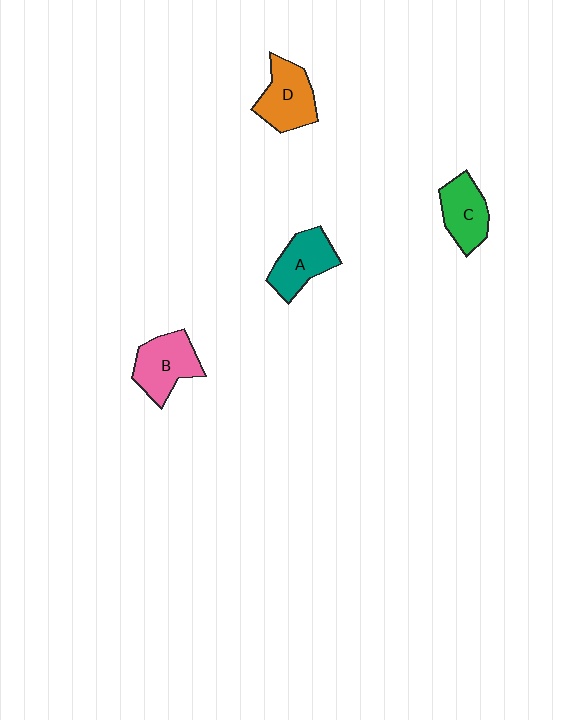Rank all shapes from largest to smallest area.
From largest to smallest: B (pink), D (orange), A (teal), C (green).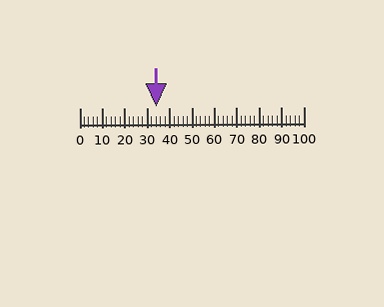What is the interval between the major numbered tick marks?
The major tick marks are spaced 10 units apart.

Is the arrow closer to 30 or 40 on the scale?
The arrow is closer to 30.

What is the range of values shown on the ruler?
The ruler shows values from 0 to 100.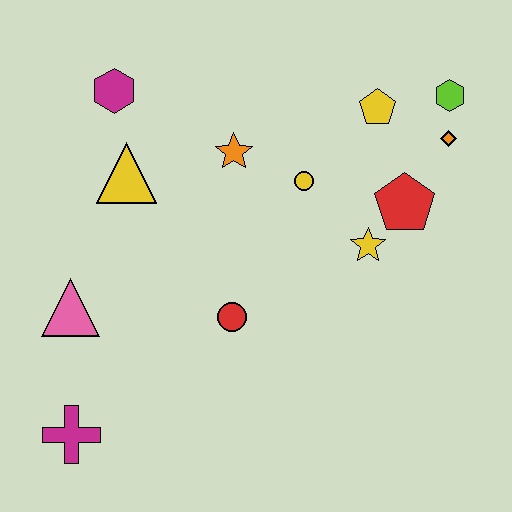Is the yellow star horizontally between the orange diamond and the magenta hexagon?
Yes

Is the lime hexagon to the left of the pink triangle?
No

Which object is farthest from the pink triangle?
The lime hexagon is farthest from the pink triangle.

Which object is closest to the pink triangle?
The magenta cross is closest to the pink triangle.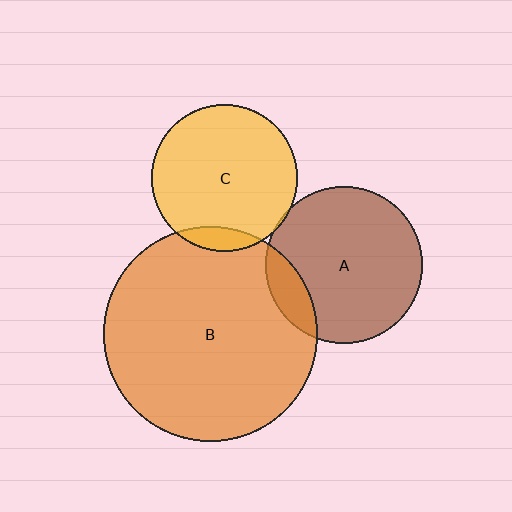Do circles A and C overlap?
Yes.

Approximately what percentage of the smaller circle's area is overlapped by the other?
Approximately 5%.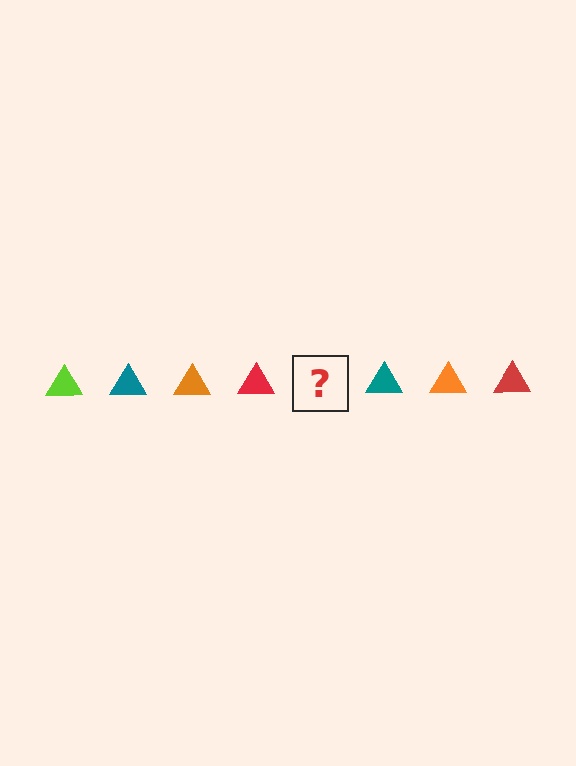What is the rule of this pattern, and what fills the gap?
The rule is that the pattern cycles through lime, teal, orange, red triangles. The gap should be filled with a lime triangle.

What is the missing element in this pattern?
The missing element is a lime triangle.